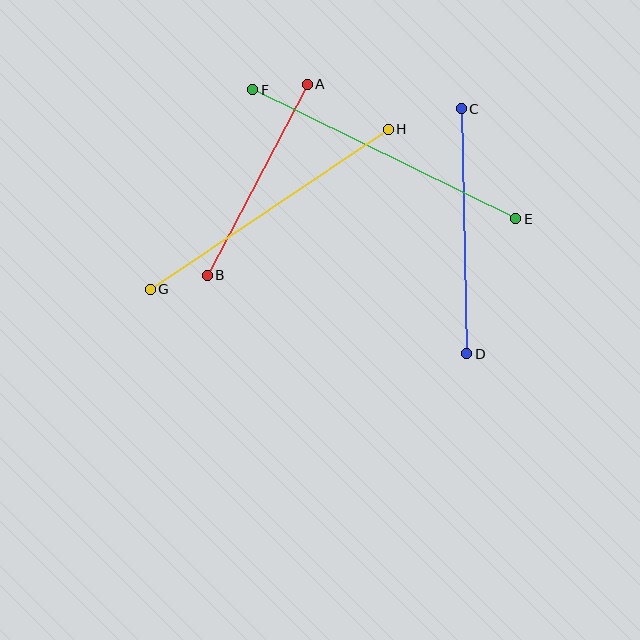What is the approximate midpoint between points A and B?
The midpoint is at approximately (257, 180) pixels.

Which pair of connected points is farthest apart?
Points E and F are farthest apart.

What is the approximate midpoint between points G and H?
The midpoint is at approximately (269, 209) pixels.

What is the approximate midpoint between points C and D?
The midpoint is at approximately (464, 231) pixels.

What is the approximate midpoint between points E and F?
The midpoint is at approximately (384, 154) pixels.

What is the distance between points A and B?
The distance is approximately 216 pixels.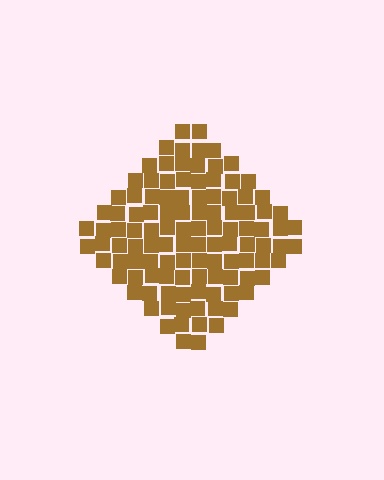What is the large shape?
The large shape is a diamond.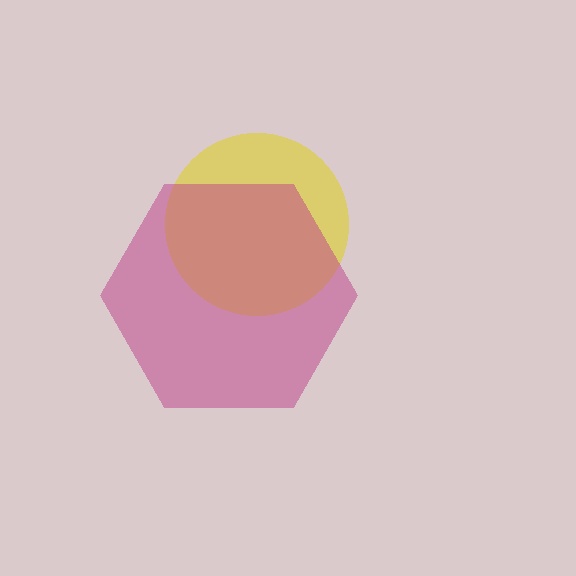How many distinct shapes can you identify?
There are 2 distinct shapes: a yellow circle, a magenta hexagon.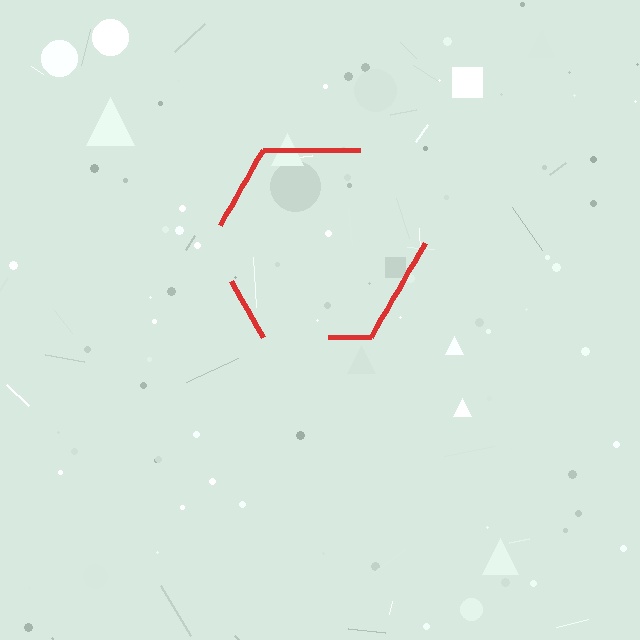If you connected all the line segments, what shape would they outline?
They would outline a hexagon.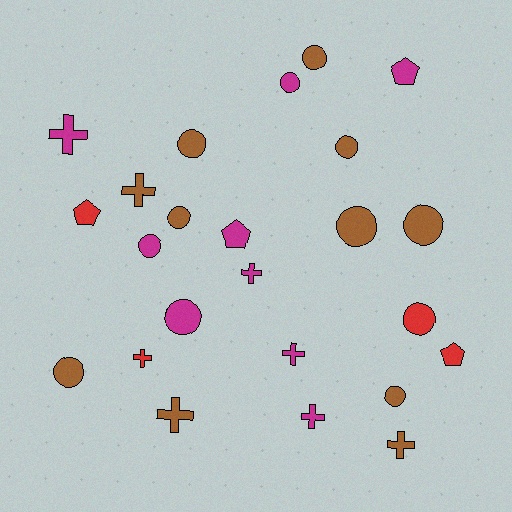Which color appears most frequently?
Brown, with 11 objects.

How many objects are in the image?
There are 24 objects.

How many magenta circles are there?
There are 3 magenta circles.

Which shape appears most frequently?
Circle, with 12 objects.